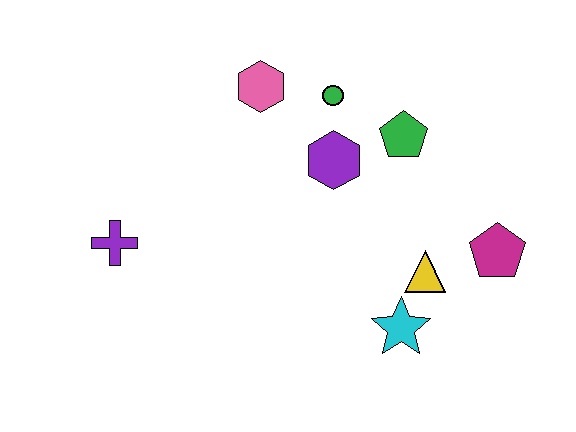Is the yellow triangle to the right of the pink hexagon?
Yes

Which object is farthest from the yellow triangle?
The purple cross is farthest from the yellow triangle.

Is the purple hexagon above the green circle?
No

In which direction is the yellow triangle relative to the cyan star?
The yellow triangle is above the cyan star.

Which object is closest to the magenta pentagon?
The yellow triangle is closest to the magenta pentagon.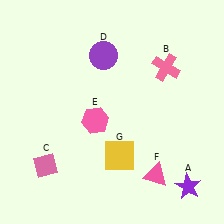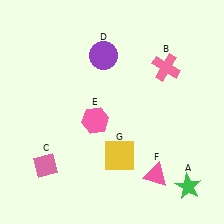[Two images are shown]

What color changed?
The star (A) changed from purple in Image 1 to green in Image 2.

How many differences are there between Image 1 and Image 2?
There is 1 difference between the two images.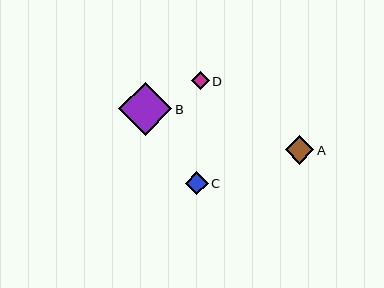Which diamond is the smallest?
Diamond D is the smallest with a size of approximately 18 pixels.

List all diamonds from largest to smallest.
From largest to smallest: B, A, C, D.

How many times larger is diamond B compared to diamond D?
Diamond B is approximately 3.0 times the size of diamond D.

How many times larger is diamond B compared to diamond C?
Diamond B is approximately 2.3 times the size of diamond C.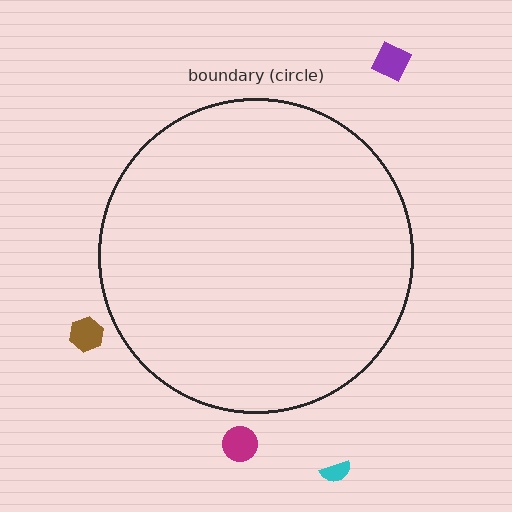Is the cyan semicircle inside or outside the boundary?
Outside.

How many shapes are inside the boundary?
0 inside, 4 outside.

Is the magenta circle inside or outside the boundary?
Outside.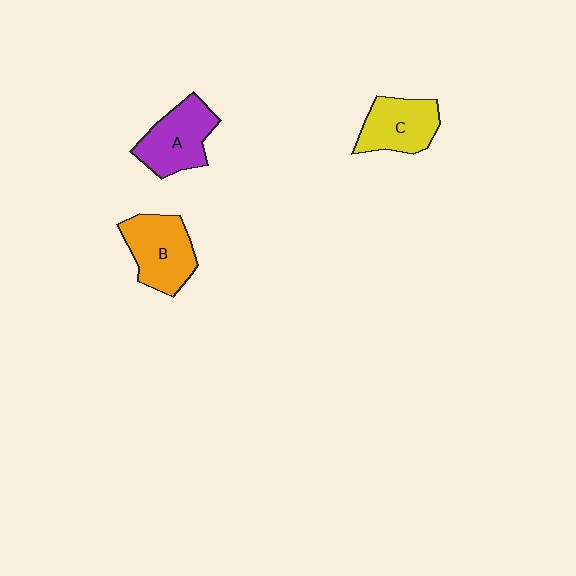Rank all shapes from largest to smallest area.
From largest to smallest: B (orange), A (purple), C (yellow).